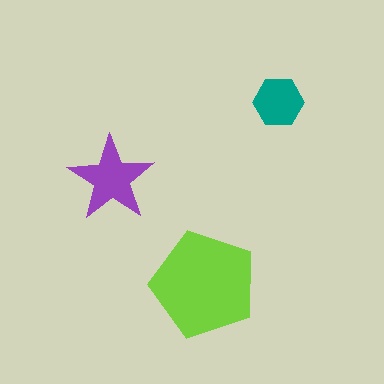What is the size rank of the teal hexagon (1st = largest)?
3rd.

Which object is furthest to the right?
The teal hexagon is rightmost.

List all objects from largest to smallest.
The lime pentagon, the purple star, the teal hexagon.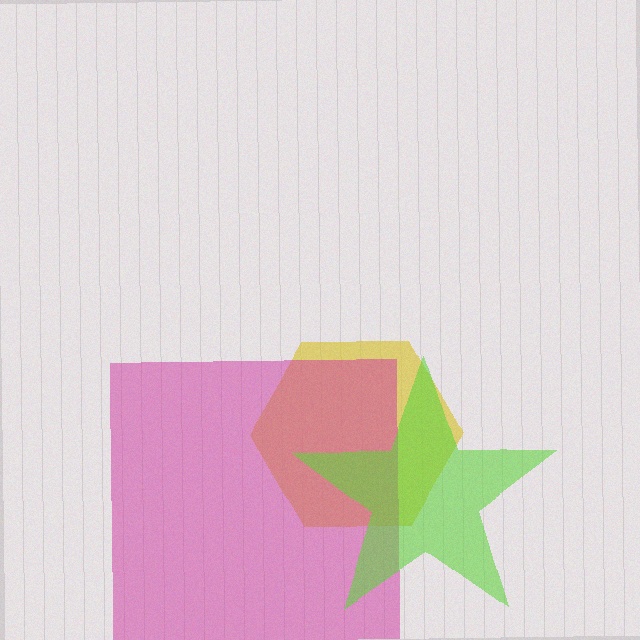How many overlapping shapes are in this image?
There are 3 overlapping shapes in the image.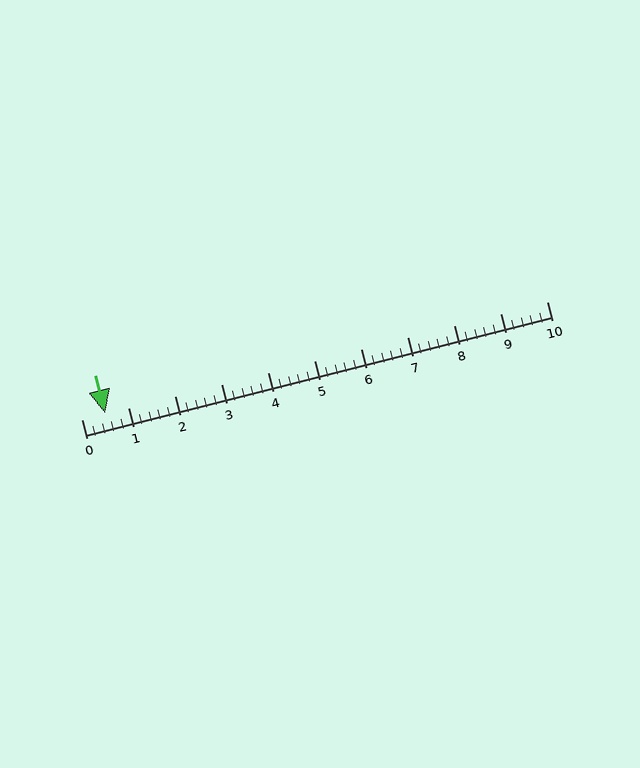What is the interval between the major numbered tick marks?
The major tick marks are spaced 1 units apart.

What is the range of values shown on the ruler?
The ruler shows values from 0 to 10.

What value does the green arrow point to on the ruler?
The green arrow points to approximately 0.5.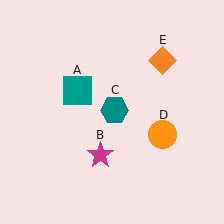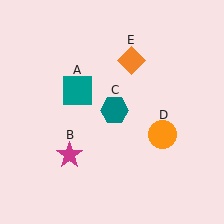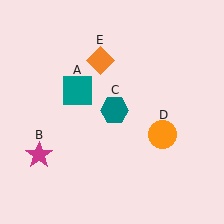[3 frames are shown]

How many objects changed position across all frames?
2 objects changed position: magenta star (object B), orange diamond (object E).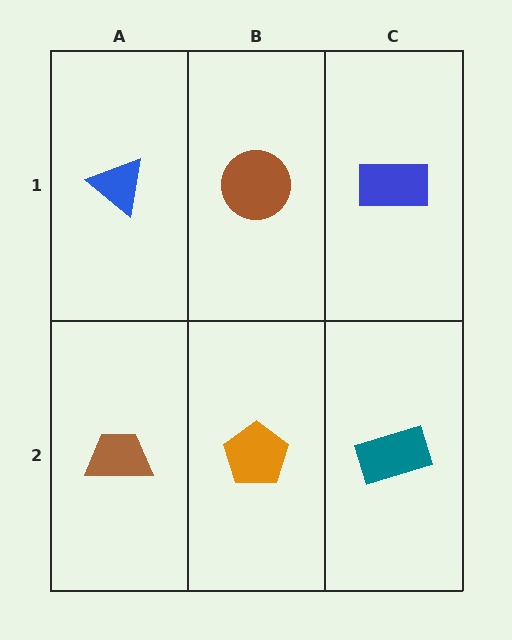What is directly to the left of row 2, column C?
An orange pentagon.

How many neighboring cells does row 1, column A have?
2.